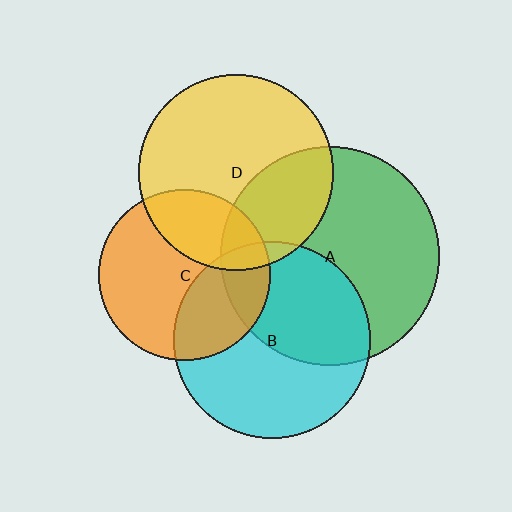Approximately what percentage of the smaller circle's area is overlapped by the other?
Approximately 45%.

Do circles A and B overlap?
Yes.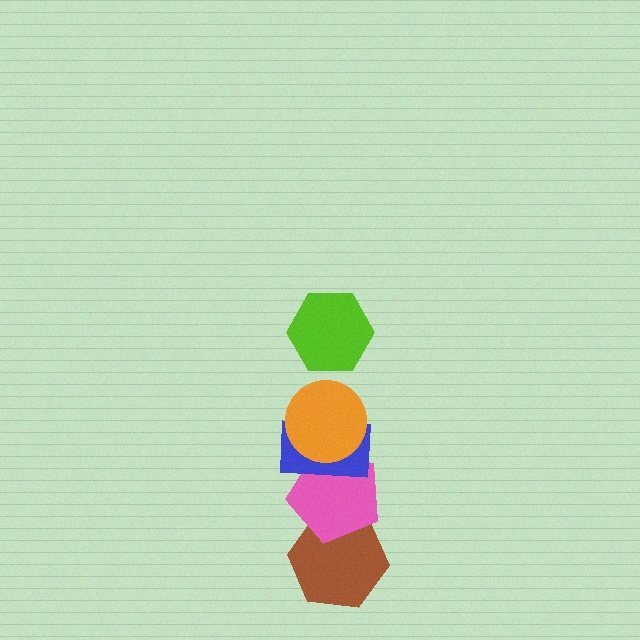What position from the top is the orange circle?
The orange circle is 2nd from the top.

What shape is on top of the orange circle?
The lime hexagon is on top of the orange circle.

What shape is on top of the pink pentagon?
The blue rectangle is on top of the pink pentagon.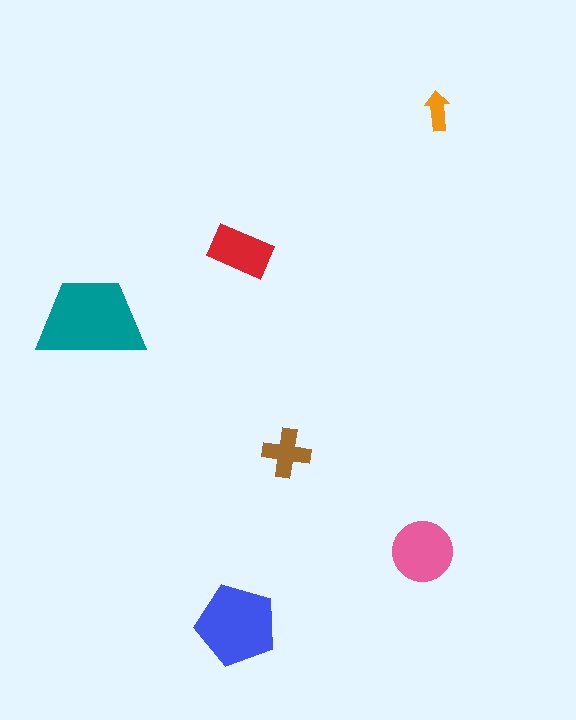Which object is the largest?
The teal trapezoid.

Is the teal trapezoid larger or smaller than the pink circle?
Larger.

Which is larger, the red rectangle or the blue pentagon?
The blue pentagon.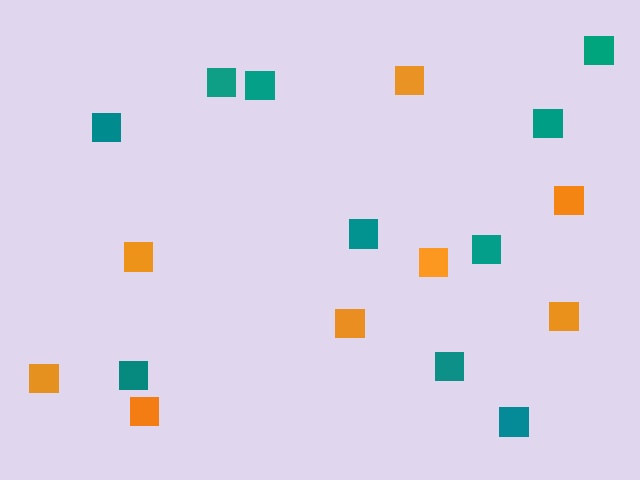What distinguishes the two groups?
There are 2 groups: one group of teal squares (10) and one group of orange squares (8).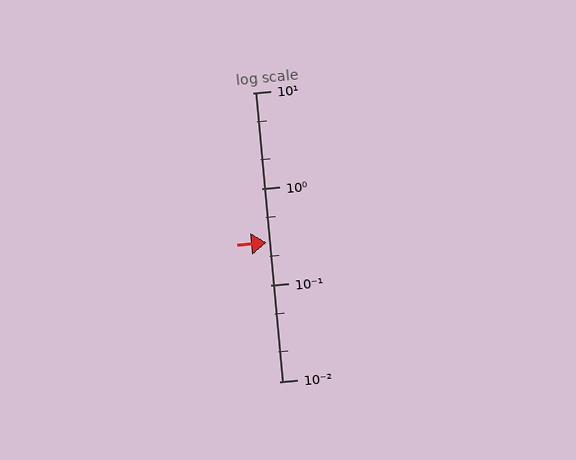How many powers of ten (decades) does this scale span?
The scale spans 3 decades, from 0.01 to 10.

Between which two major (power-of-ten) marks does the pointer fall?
The pointer is between 0.1 and 1.